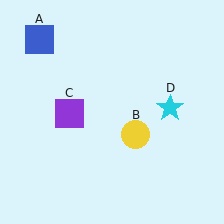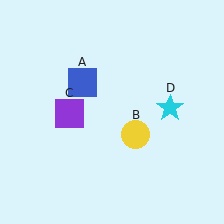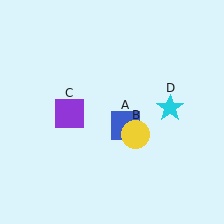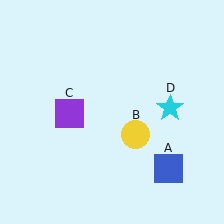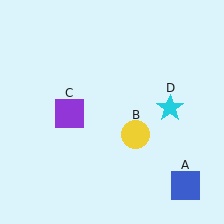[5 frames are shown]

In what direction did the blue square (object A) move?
The blue square (object A) moved down and to the right.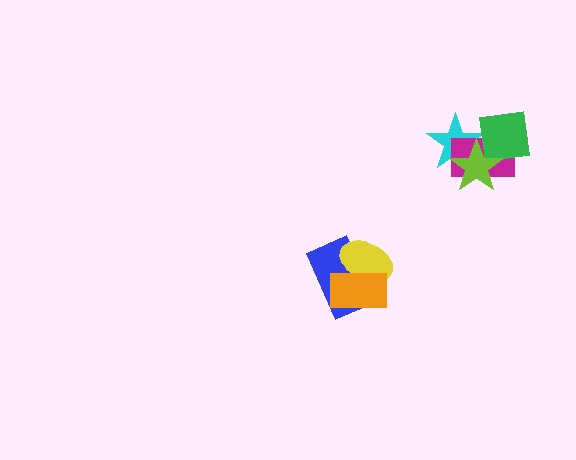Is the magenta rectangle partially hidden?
Yes, it is partially covered by another shape.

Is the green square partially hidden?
Yes, it is partially covered by another shape.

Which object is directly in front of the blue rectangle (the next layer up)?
The yellow ellipse is directly in front of the blue rectangle.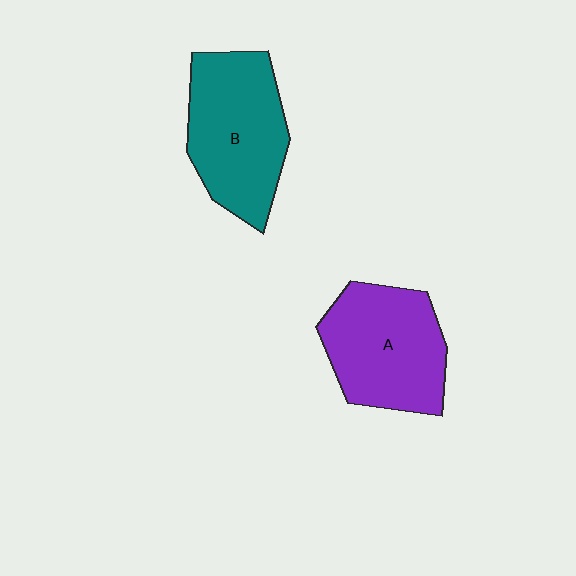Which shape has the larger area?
Shape B (teal).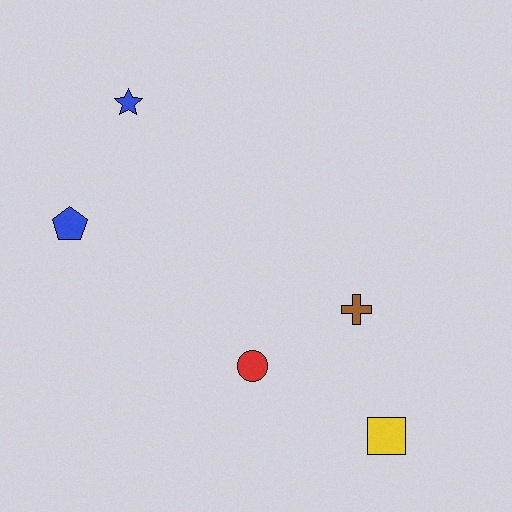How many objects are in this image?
There are 5 objects.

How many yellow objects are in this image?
There is 1 yellow object.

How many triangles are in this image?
There are no triangles.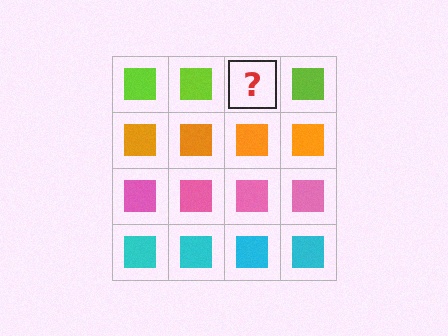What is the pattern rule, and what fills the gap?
The rule is that each row has a consistent color. The gap should be filled with a lime square.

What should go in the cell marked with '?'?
The missing cell should contain a lime square.